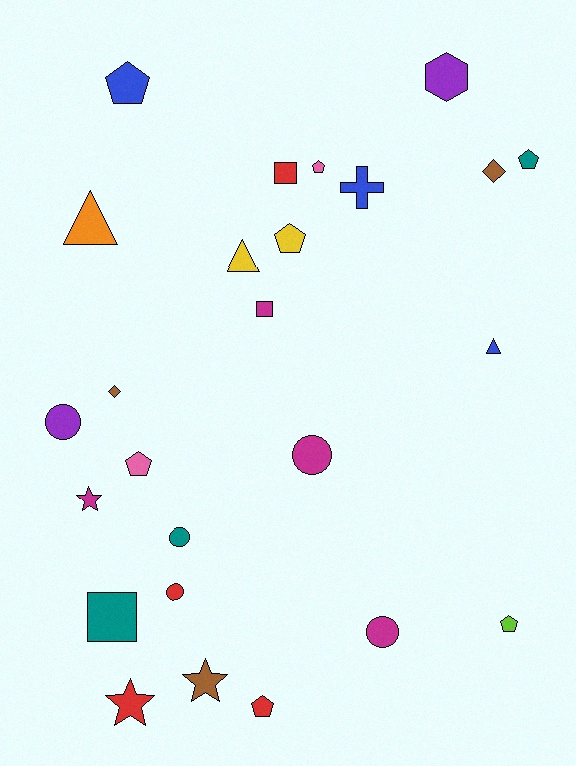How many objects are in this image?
There are 25 objects.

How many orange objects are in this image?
There is 1 orange object.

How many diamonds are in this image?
There are 2 diamonds.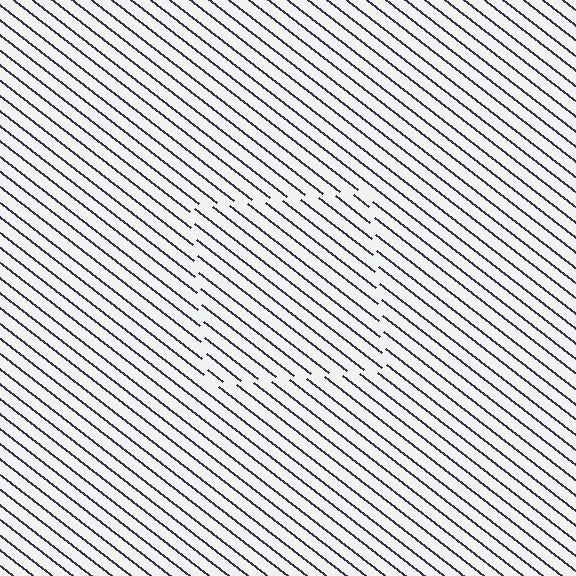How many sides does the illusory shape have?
4 sides — the line-ends trace a square.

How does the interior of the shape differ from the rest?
The interior of the shape contains the same grating, shifted by half a period — the contour is defined by the phase discontinuity where line-ends from the inner and outer gratings abut.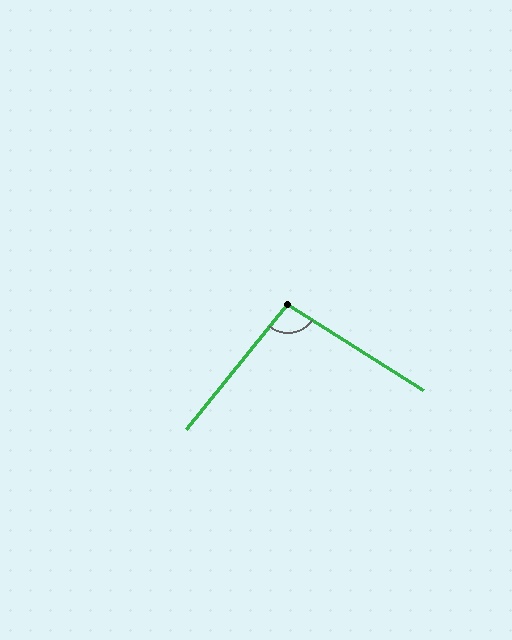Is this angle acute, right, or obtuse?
It is obtuse.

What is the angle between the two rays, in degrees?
Approximately 97 degrees.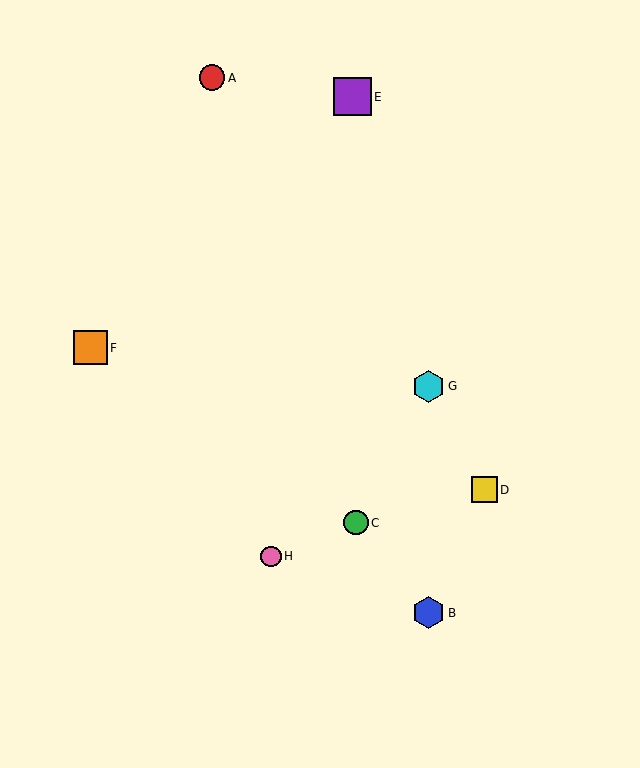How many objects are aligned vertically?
2 objects (B, G) are aligned vertically.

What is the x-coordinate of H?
Object H is at x≈271.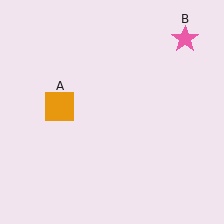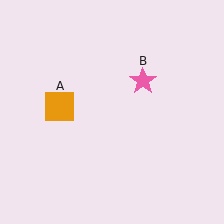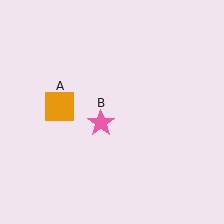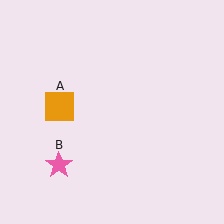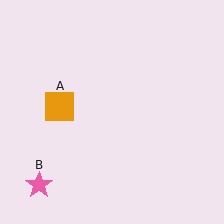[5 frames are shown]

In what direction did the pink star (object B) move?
The pink star (object B) moved down and to the left.